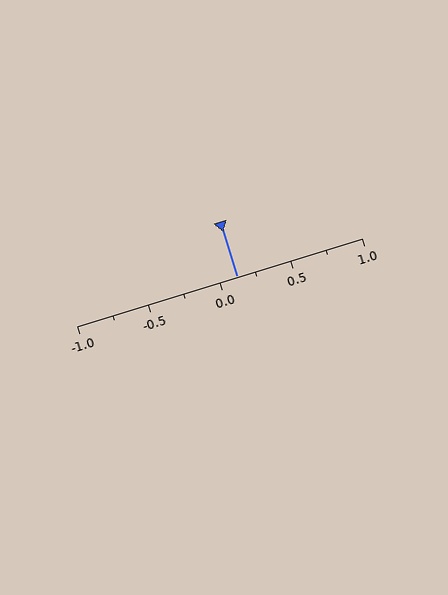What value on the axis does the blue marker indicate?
The marker indicates approximately 0.12.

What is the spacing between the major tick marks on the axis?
The major ticks are spaced 0.5 apart.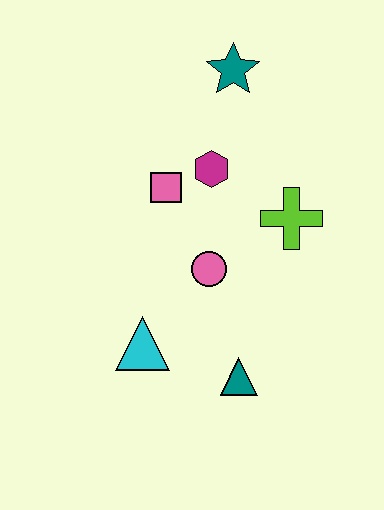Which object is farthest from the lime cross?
The cyan triangle is farthest from the lime cross.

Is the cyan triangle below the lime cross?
Yes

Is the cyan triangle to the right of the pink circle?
No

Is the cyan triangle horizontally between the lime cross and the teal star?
No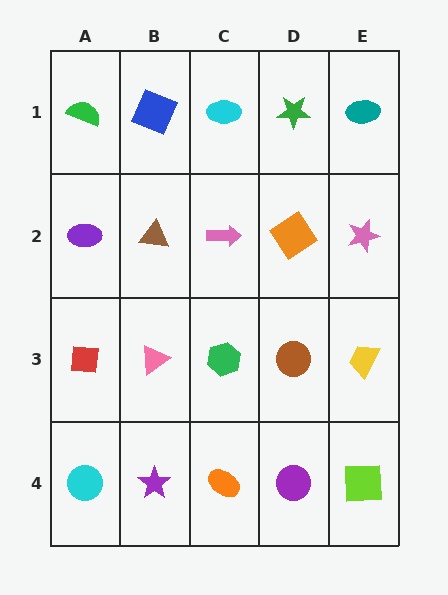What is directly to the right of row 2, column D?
A pink star.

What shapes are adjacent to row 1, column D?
An orange diamond (row 2, column D), a cyan ellipse (row 1, column C), a teal ellipse (row 1, column E).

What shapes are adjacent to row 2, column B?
A blue square (row 1, column B), a pink triangle (row 3, column B), a purple ellipse (row 2, column A), a pink arrow (row 2, column C).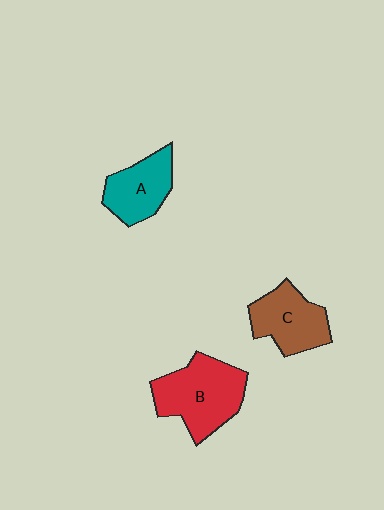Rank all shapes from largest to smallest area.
From largest to smallest: B (red), C (brown), A (teal).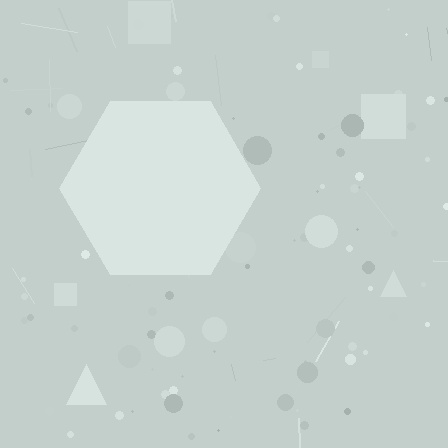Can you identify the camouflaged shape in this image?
The camouflaged shape is a hexagon.